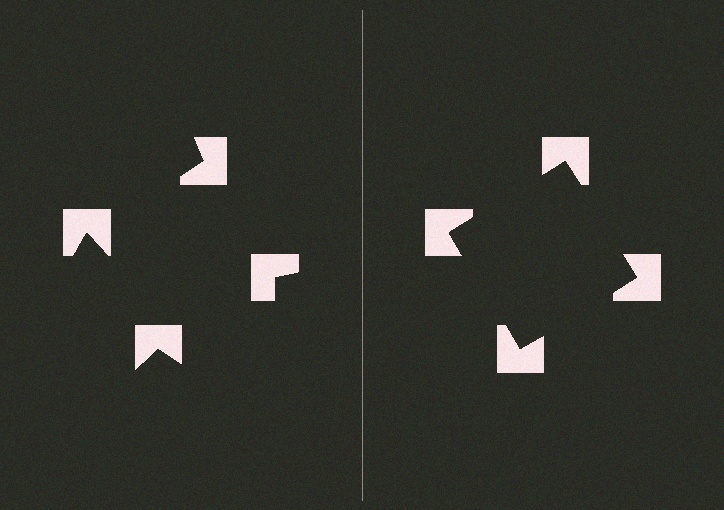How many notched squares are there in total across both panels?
8 — 4 on each side.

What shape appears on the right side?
An illusory square.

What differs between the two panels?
The notched squares are positioned identically on both sides; only the wedge orientations differ. On the right they align to a square; on the left they are misaligned.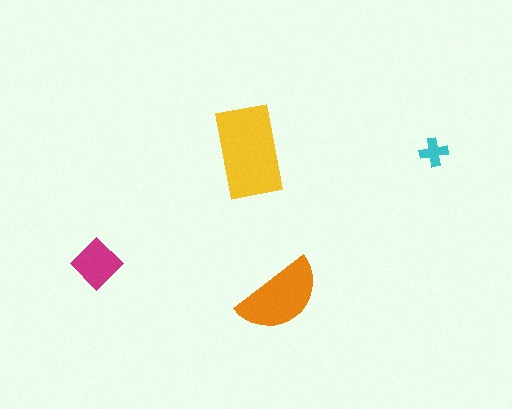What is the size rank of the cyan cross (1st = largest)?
4th.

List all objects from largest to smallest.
The yellow rectangle, the orange semicircle, the magenta diamond, the cyan cross.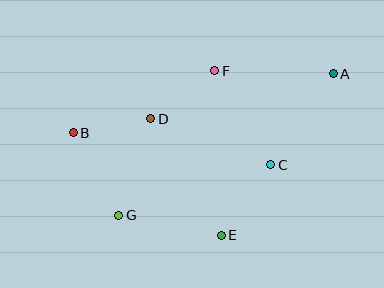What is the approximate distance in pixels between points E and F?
The distance between E and F is approximately 164 pixels.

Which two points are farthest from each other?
Points A and B are farthest from each other.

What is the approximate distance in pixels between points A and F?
The distance between A and F is approximately 119 pixels.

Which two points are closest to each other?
Points B and D are closest to each other.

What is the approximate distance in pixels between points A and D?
The distance between A and D is approximately 188 pixels.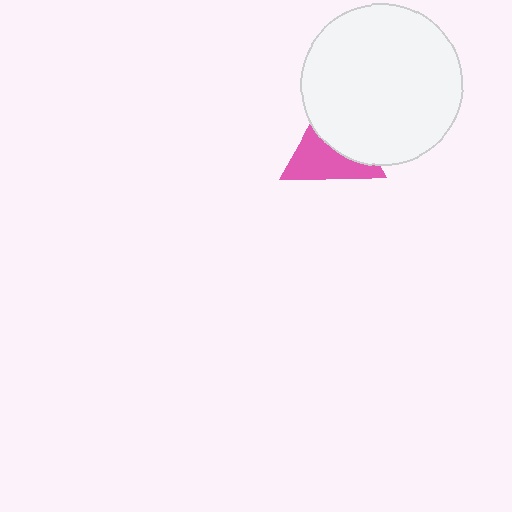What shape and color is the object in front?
The object in front is a white circle.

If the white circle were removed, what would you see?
You would see the complete pink triangle.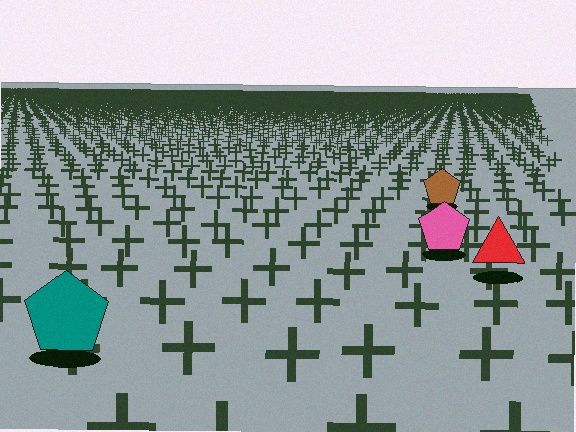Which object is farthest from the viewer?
The brown pentagon is farthest from the viewer. It appears smaller and the ground texture around it is denser.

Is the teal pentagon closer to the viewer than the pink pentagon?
Yes. The teal pentagon is closer — you can tell from the texture gradient: the ground texture is coarser near it.